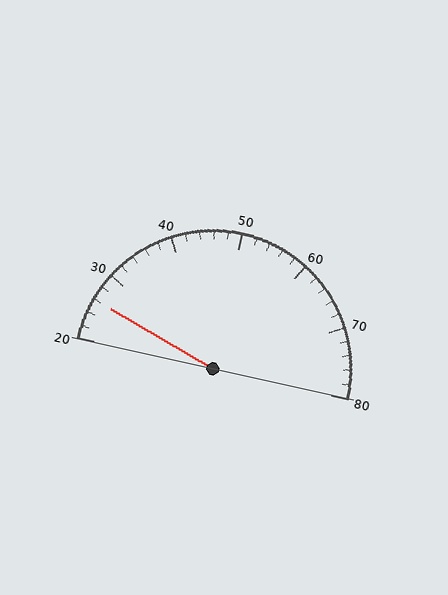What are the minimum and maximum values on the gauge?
The gauge ranges from 20 to 80.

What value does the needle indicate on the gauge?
The needle indicates approximately 26.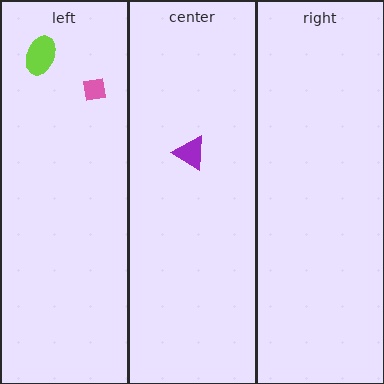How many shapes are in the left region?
2.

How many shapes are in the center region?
1.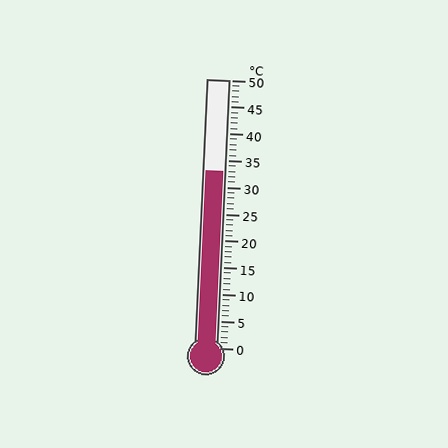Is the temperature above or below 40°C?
The temperature is below 40°C.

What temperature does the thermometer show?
The thermometer shows approximately 33°C.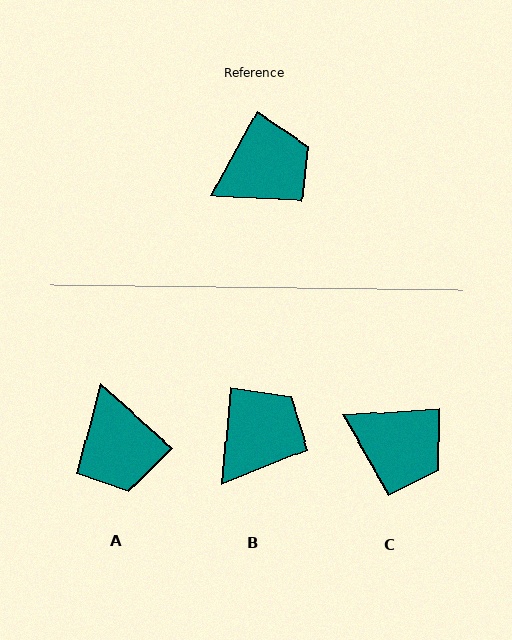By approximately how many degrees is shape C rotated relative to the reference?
Approximately 57 degrees clockwise.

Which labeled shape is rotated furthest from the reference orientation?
A, about 102 degrees away.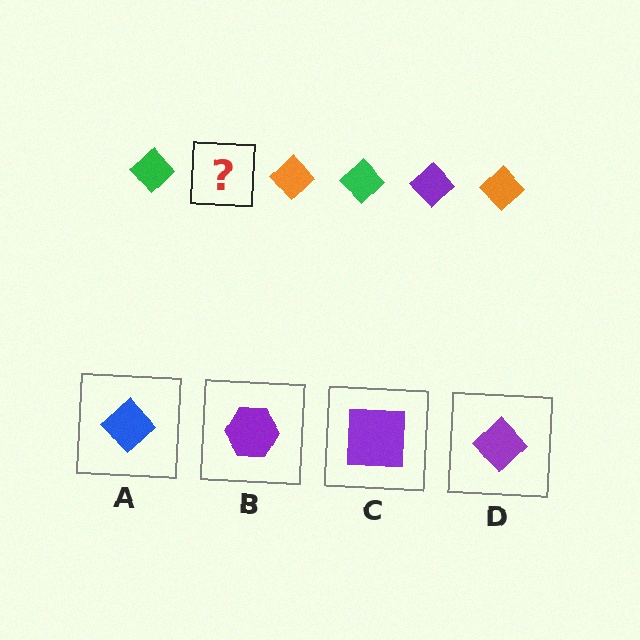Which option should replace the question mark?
Option D.